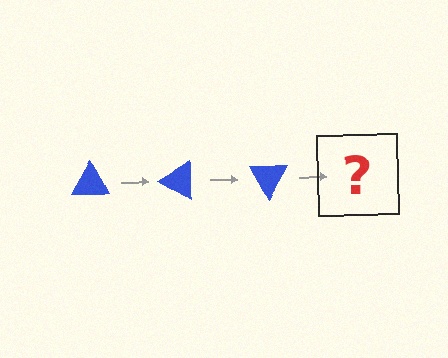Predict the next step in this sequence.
The next step is a blue triangle rotated 90 degrees.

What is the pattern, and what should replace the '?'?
The pattern is that the triangle rotates 30 degrees each step. The '?' should be a blue triangle rotated 90 degrees.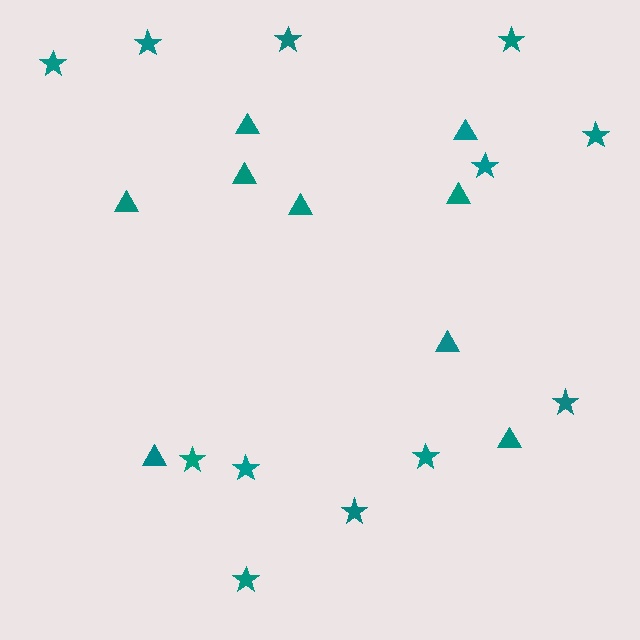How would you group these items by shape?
There are 2 groups: one group of stars (12) and one group of triangles (9).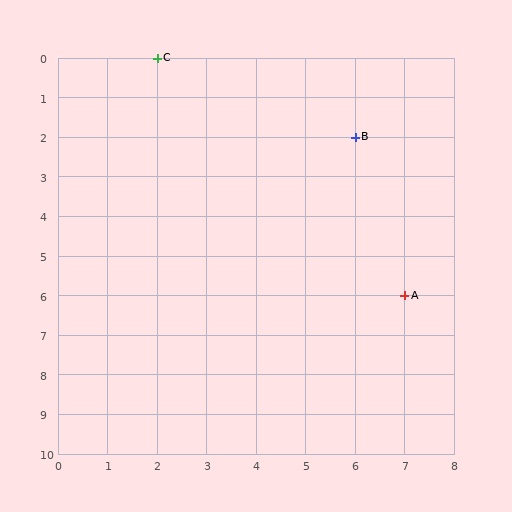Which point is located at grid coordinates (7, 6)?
Point A is at (7, 6).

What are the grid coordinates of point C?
Point C is at grid coordinates (2, 0).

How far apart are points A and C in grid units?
Points A and C are 5 columns and 6 rows apart (about 7.8 grid units diagonally).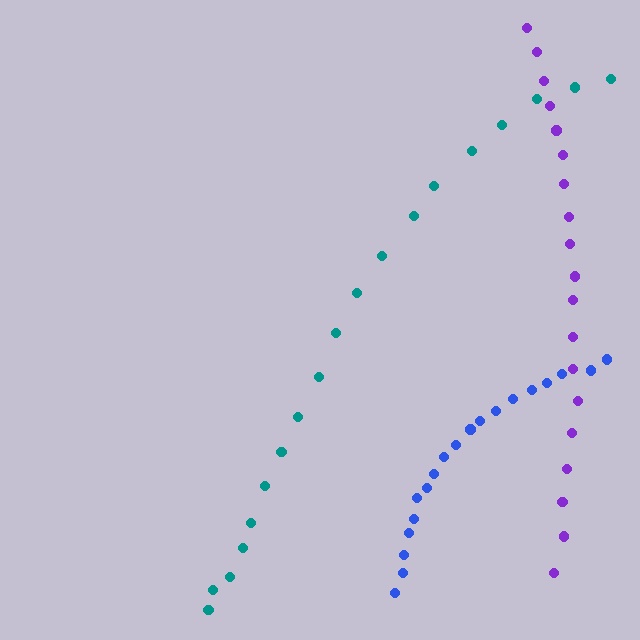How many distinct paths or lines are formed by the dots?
There are 3 distinct paths.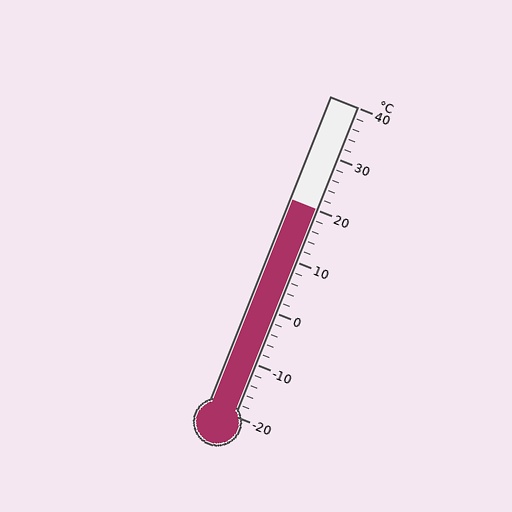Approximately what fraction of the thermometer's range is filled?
The thermometer is filled to approximately 65% of its range.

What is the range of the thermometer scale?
The thermometer scale ranges from -20°C to 40°C.